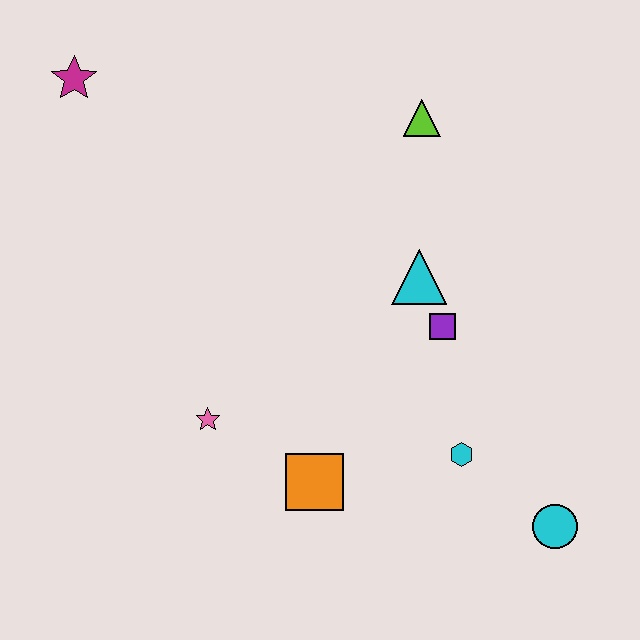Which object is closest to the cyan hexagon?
The cyan circle is closest to the cyan hexagon.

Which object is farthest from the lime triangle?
The cyan circle is farthest from the lime triangle.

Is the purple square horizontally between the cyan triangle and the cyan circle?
Yes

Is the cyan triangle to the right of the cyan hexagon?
No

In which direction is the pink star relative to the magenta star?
The pink star is below the magenta star.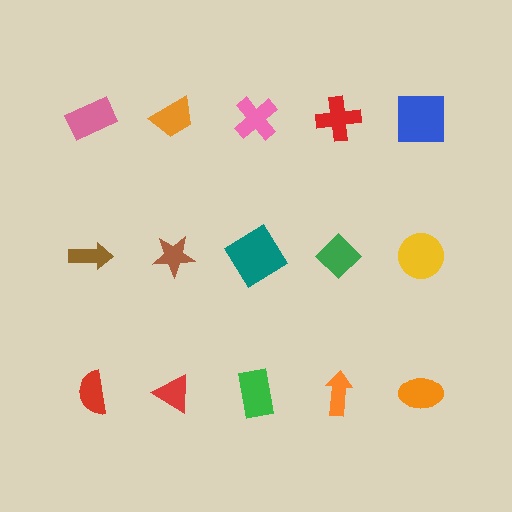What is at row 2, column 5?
A yellow circle.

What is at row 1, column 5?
A blue square.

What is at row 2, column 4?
A green diamond.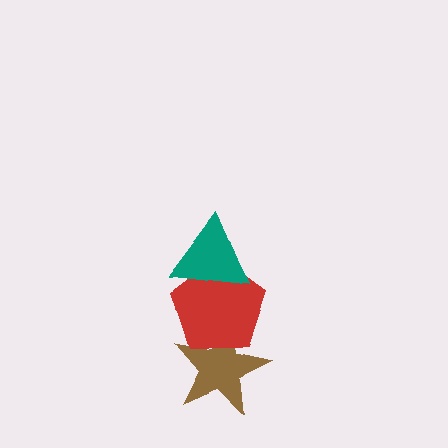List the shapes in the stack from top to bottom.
From top to bottom: the teal triangle, the red pentagon, the brown star.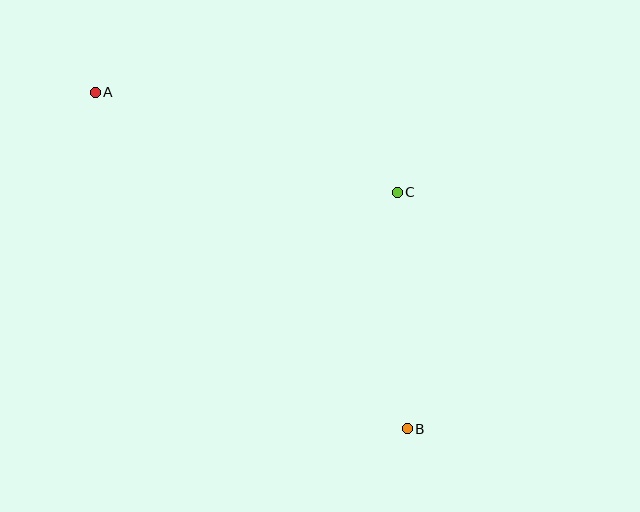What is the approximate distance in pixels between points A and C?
The distance between A and C is approximately 318 pixels.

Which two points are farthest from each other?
Points A and B are farthest from each other.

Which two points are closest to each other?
Points B and C are closest to each other.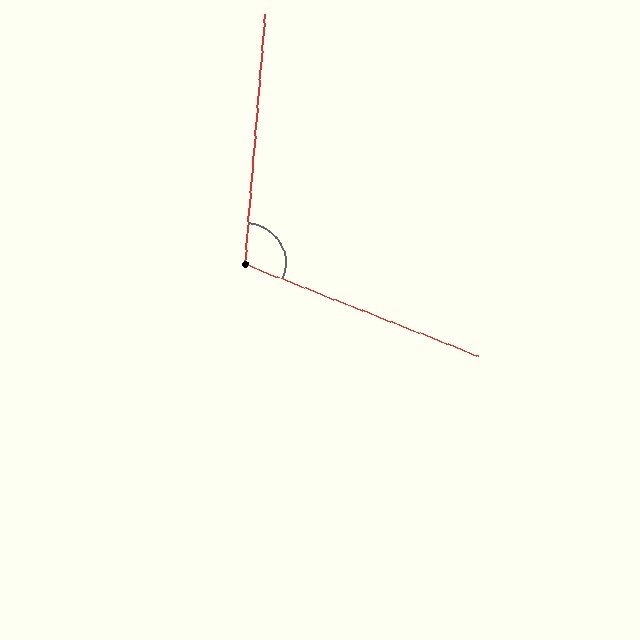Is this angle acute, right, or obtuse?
It is obtuse.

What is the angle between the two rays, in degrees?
Approximately 107 degrees.